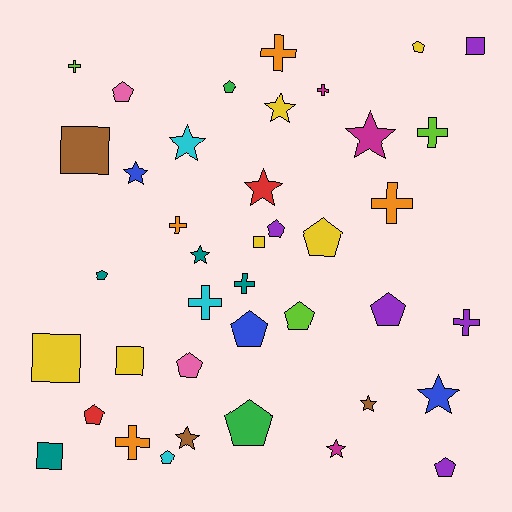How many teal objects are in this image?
There are 4 teal objects.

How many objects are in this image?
There are 40 objects.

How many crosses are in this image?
There are 10 crosses.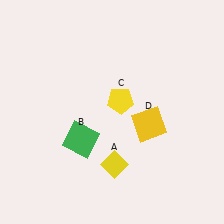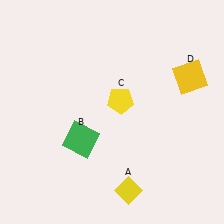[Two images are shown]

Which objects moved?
The objects that moved are: the yellow diamond (A), the yellow square (D).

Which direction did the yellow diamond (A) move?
The yellow diamond (A) moved down.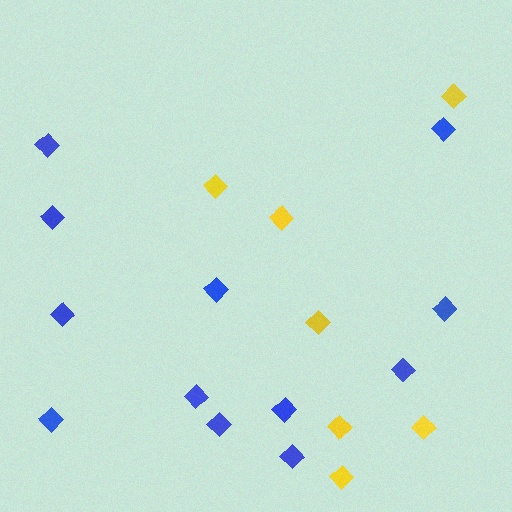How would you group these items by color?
There are 2 groups: one group of yellow diamonds (7) and one group of blue diamonds (12).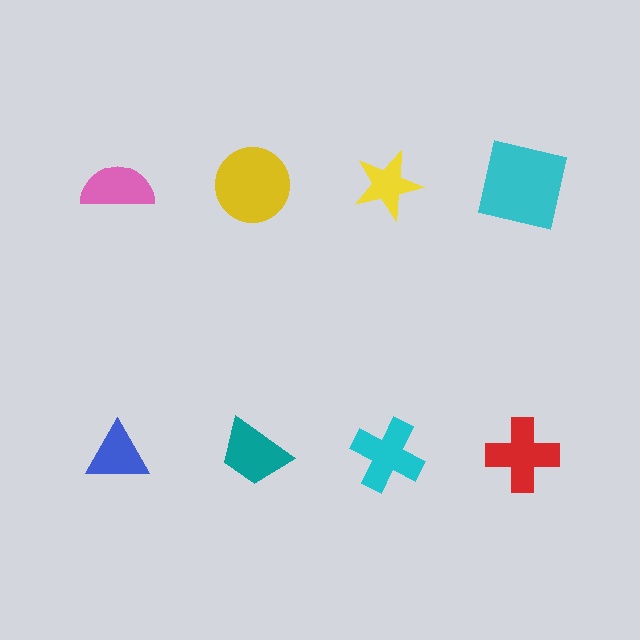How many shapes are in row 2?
4 shapes.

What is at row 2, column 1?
A blue triangle.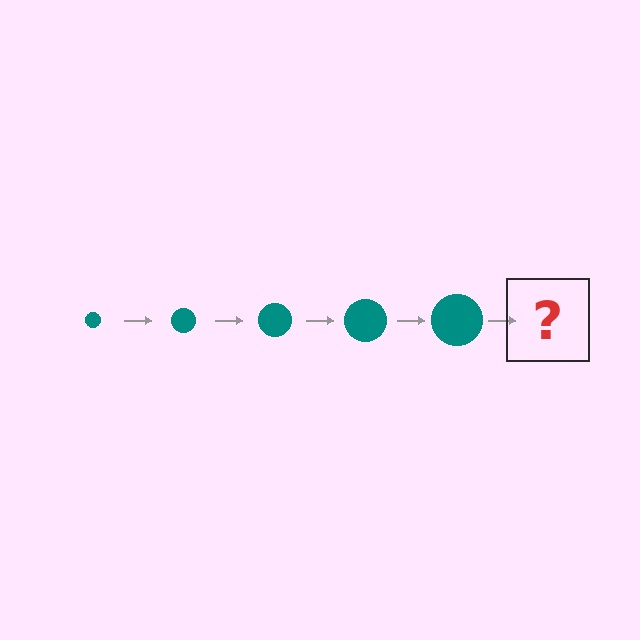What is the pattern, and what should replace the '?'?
The pattern is that the circle gets progressively larger each step. The '?' should be a teal circle, larger than the previous one.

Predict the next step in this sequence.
The next step is a teal circle, larger than the previous one.